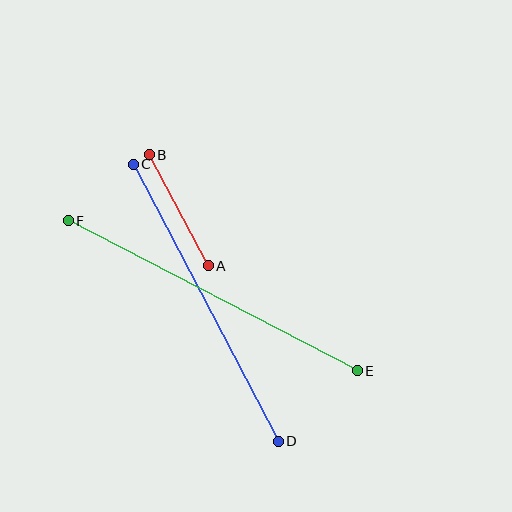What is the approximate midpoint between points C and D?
The midpoint is at approximately (206, 303) pixels.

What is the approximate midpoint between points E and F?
The midpoint is at approximately (213, 296) pixels.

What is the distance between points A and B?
The distance is approximately 126 pixels.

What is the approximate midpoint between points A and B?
The midpoint is at approximately (179, 210) pixels.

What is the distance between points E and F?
The distance is approximately 326 pixels.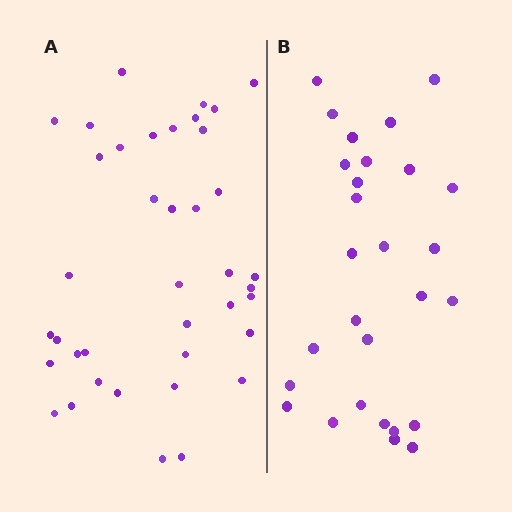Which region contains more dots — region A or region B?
Region A (the left region) has more dots.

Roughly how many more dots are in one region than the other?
Region A has roughly 12 or so more dots than region B.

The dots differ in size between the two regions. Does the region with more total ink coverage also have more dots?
No. Region B has more total ink coverage because its dots are larger, but region A actually contains more individual dots. Total area can be misleading — the number of items is what matters here.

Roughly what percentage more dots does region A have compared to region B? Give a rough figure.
About 40% more.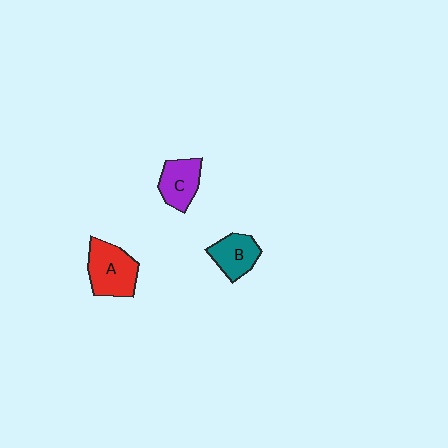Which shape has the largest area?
Shape A (red).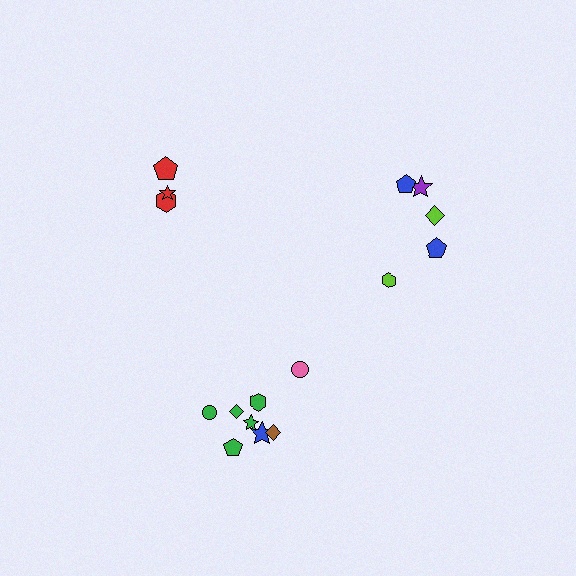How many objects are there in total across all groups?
There are 16 objects.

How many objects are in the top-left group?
There are 3 objects.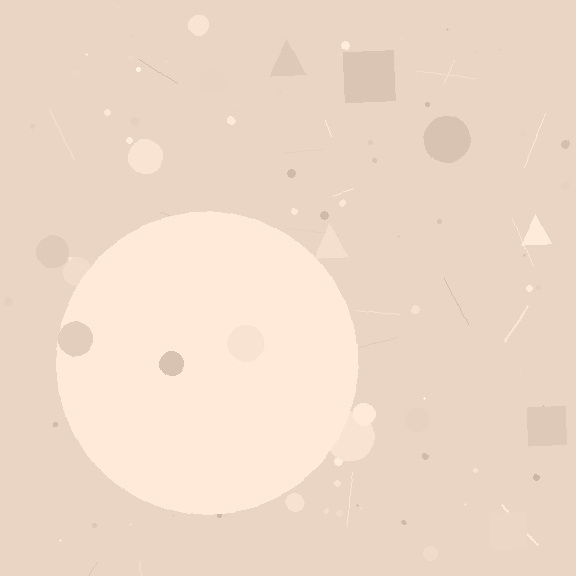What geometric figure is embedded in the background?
A circle is embedded in the background.